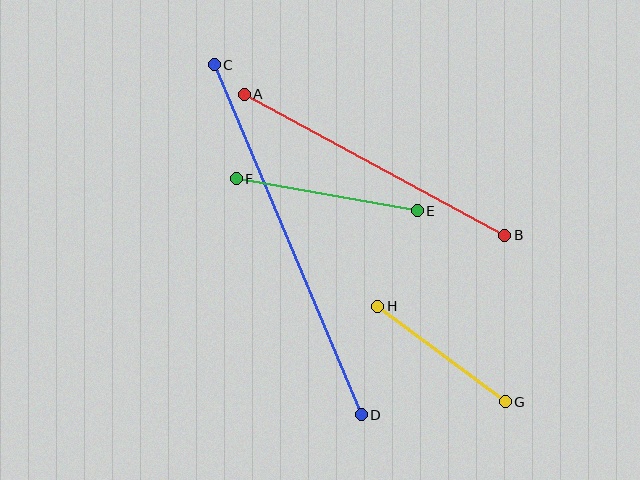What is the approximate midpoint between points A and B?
The midpoint is at approximately (374, 165) pixels.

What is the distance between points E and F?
The distance is approximately 184 pixels.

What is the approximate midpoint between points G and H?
The midpoint is at approximately (441, 354) pixels.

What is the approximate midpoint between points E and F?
The midpoint is at approximately (327, 195) pixels.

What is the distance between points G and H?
The distance is approximately 159 pixels.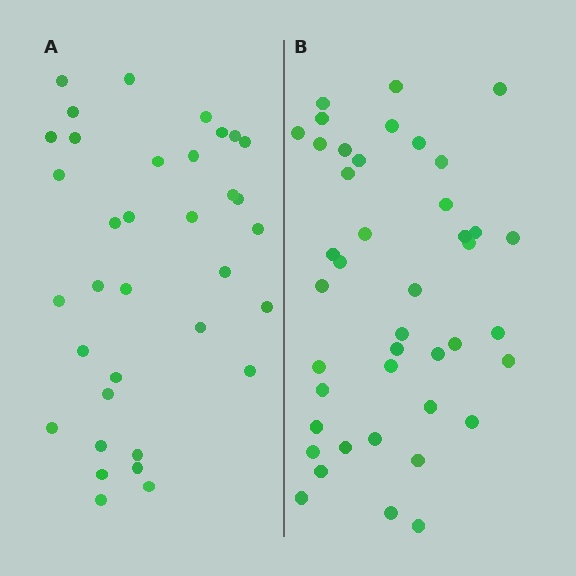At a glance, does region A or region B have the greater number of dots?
Region B (the right region) has more dots.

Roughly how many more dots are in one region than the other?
Region B has roughly 8 or so more dots than region A.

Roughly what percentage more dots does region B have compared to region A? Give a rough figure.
About 20% more.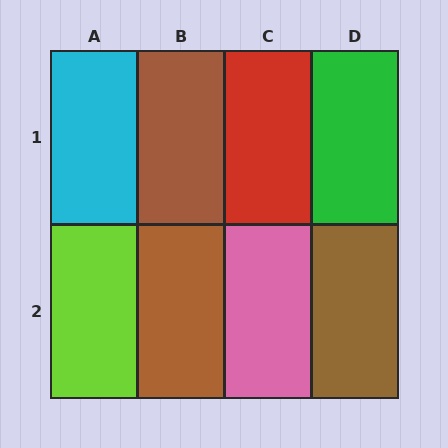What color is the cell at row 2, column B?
Brown.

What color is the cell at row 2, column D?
Brown.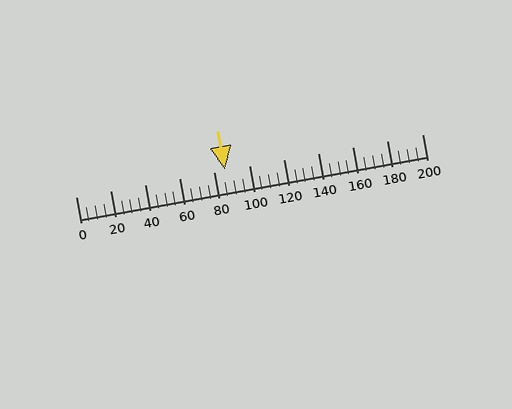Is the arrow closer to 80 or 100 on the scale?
The arrow is closer to 80.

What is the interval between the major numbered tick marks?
The major tick marks are spaced 20 units apart.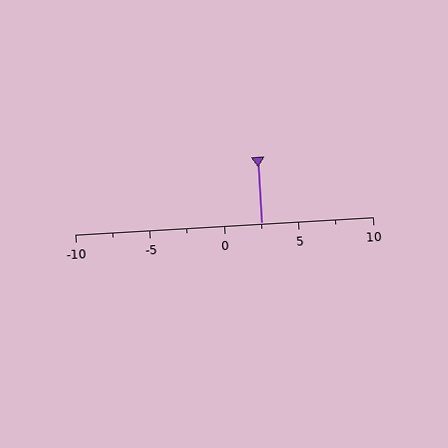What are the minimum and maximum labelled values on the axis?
The axis runs from -10 to 10.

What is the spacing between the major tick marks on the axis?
The major ticks are spaced 5 apart.